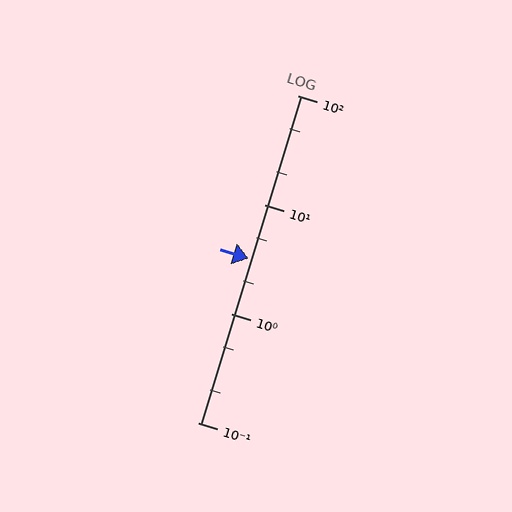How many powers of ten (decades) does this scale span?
The scale spans 3 decades, from 0.1 to 100.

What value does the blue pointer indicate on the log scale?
The pointer indicates approximately 3.2.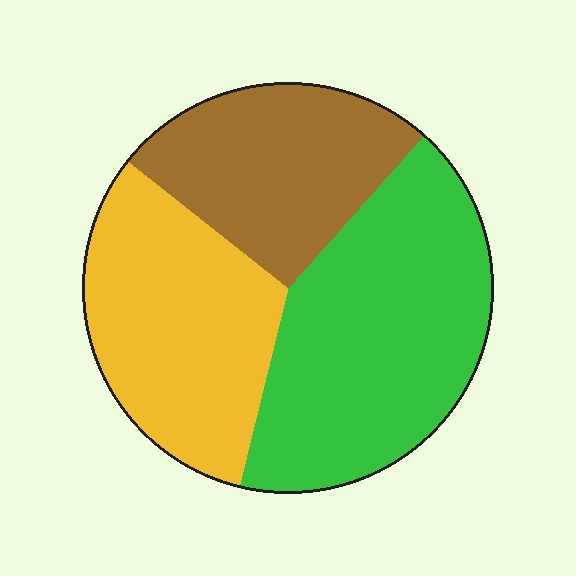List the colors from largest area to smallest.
From largest to smallest: green, yellow, brown.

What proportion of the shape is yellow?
Yellow takes up about one third (1/3) of the shape.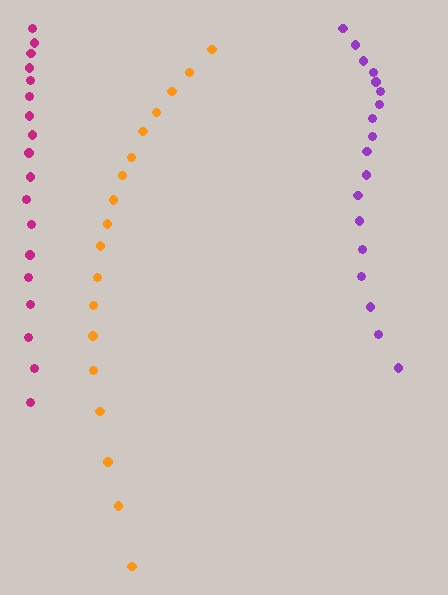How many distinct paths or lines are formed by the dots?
There are 3 distinct paths.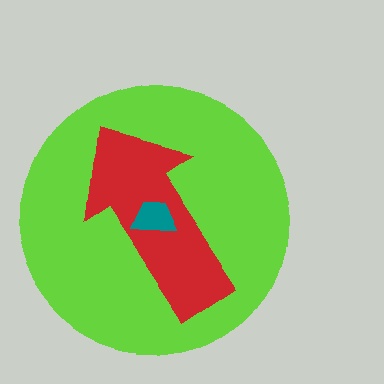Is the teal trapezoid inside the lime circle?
Yes.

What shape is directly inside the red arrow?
The teal trapezoid.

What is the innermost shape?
The teal trapezoid.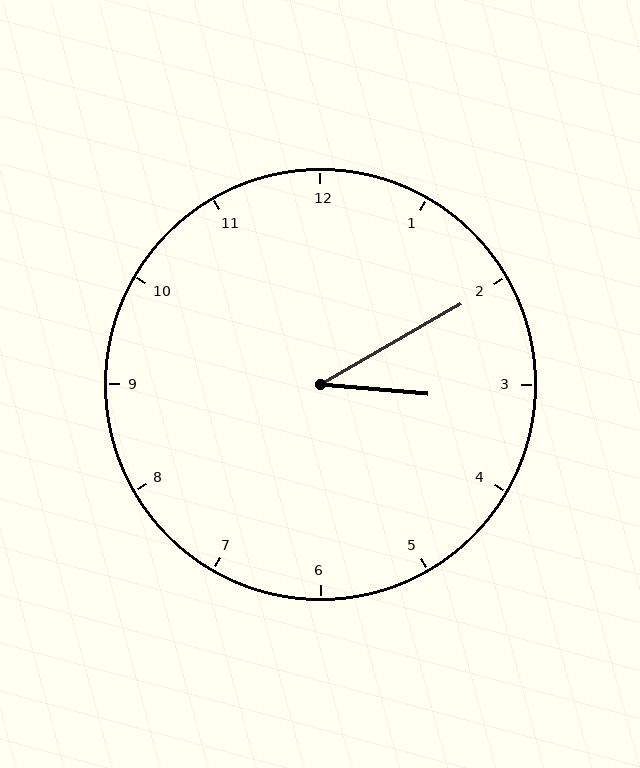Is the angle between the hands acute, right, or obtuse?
It is acute.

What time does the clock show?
3:10.